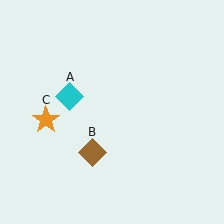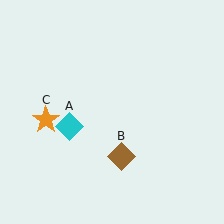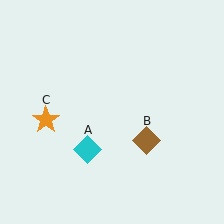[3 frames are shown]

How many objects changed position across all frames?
2 objects changed position: cyan diamond (object A), brown diamond (object B).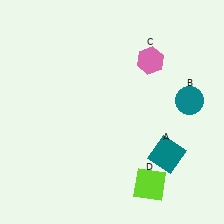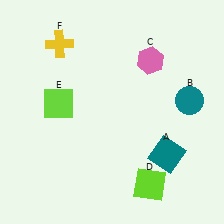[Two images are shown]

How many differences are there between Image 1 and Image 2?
There are 2 differences between the two images.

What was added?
A lime square (E), a yellow cross (F) were added in Image 2.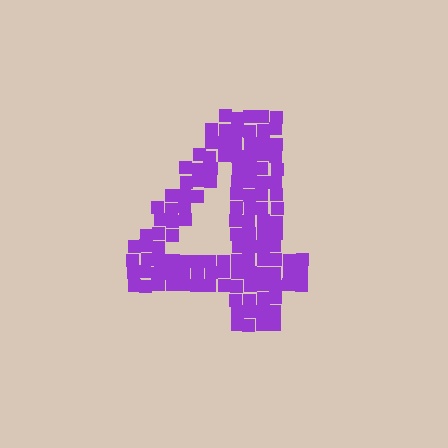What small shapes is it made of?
It is made of small squares.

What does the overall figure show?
The overall figure shows the digit 4.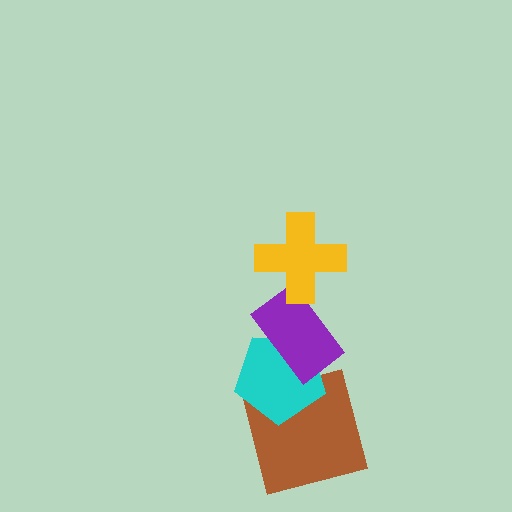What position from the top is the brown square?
The brown square is 4th from the top.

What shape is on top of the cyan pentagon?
The purple rectangle is on top of the cyan pentagon.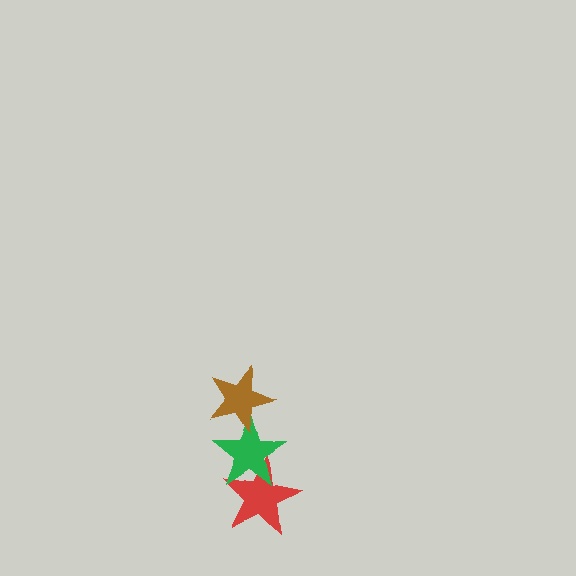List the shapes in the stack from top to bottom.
From top to bottom: the brown star, the green star, the red star.